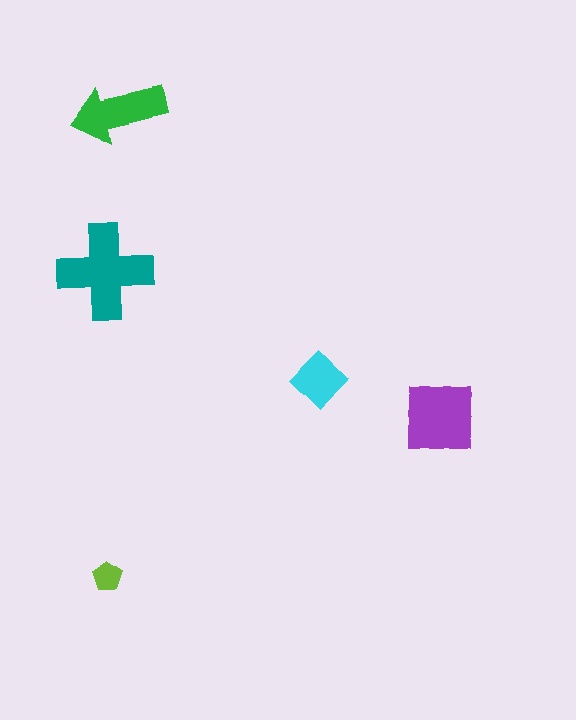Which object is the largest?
The teal cross.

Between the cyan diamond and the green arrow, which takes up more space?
The green arrow.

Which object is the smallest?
The lime pentagon.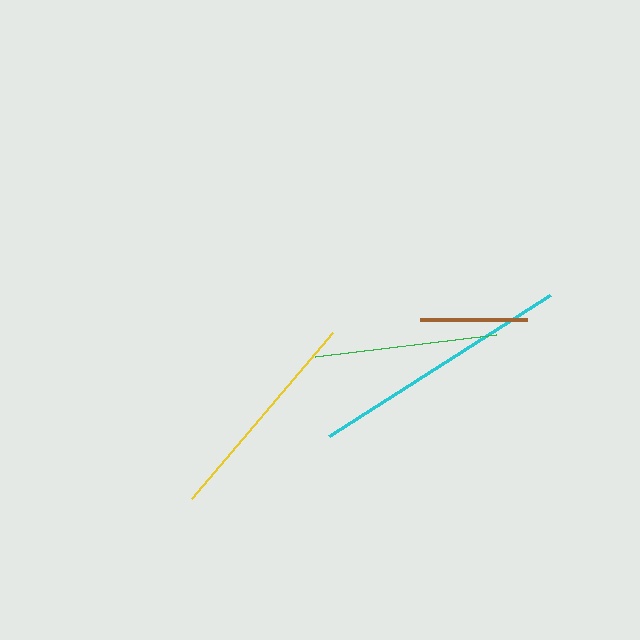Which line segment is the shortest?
The brown line is the shortest at approximately 107 pixels.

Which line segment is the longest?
The cyan line is the longest at approximately 262 pixels.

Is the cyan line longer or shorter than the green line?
The cyan line is longer than the green line.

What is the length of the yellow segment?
The yellow segment is approximately 217 pixels long.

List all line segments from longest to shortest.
From longest to shortest: cyan, yellow, green, brown.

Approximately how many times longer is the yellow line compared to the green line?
The yellow line is approximately 1.2 times the length of the green line.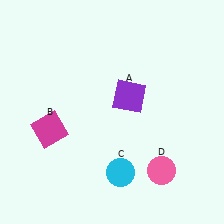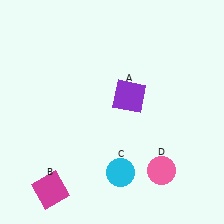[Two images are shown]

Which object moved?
The magenta square (B) moved down.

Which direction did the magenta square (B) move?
The magenta square (B) moved down.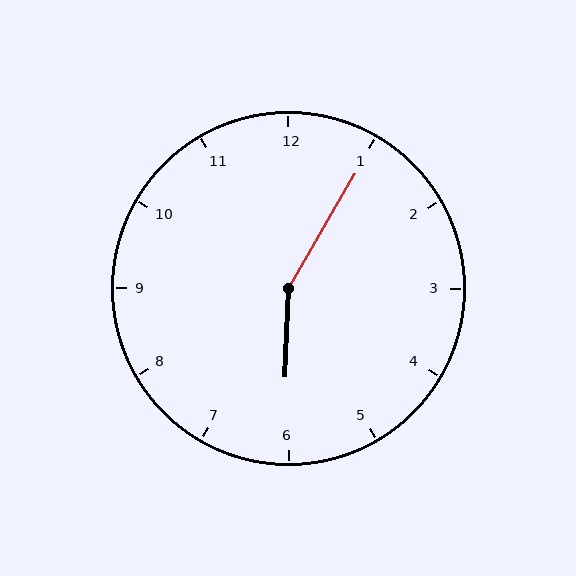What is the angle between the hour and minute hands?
Approximately 152 degrees.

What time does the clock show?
6:05.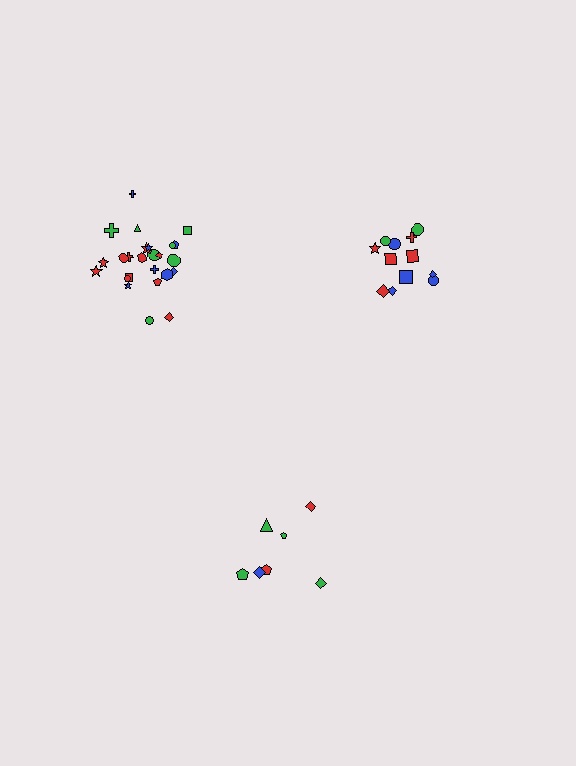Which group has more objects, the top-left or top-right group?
The top-left group.